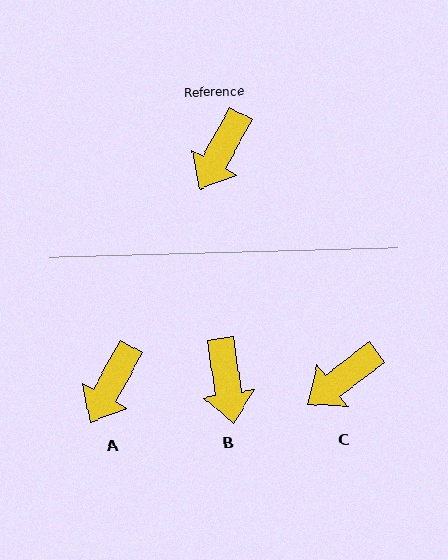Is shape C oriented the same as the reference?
No, it is off by about 24 degrees.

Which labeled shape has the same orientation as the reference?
A.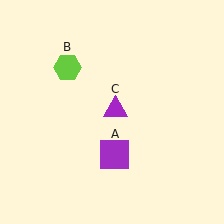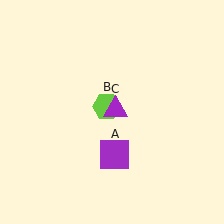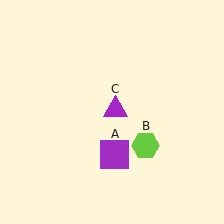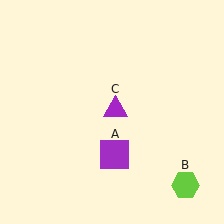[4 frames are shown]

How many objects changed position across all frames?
1 object changed position: lime hexagon (object B).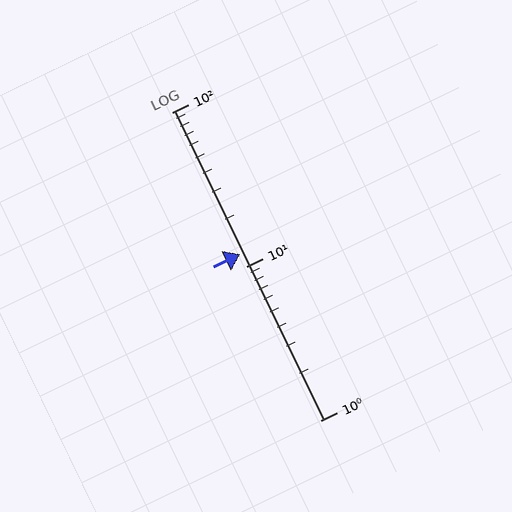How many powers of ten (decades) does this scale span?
The scale spans 2 decades, from 1 to 100.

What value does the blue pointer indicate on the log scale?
The pointer indicates approximately 12.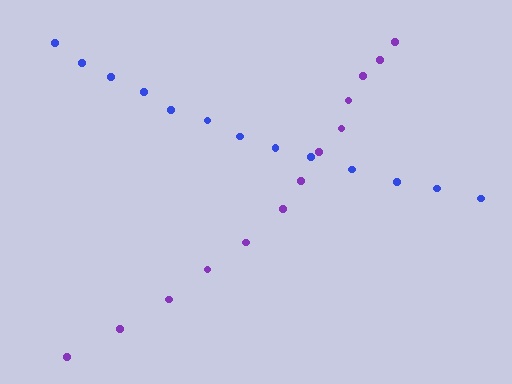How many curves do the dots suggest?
There are 2 distinct paths.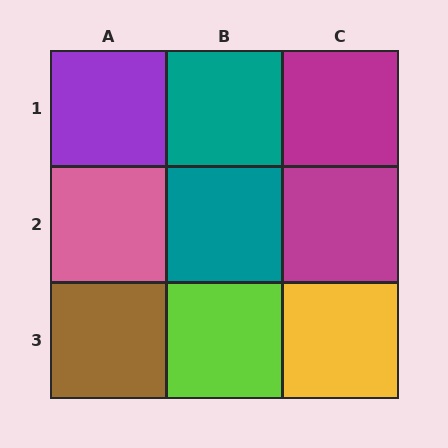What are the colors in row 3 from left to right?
Brown, lime, yellow.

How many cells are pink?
1 cell is pink.